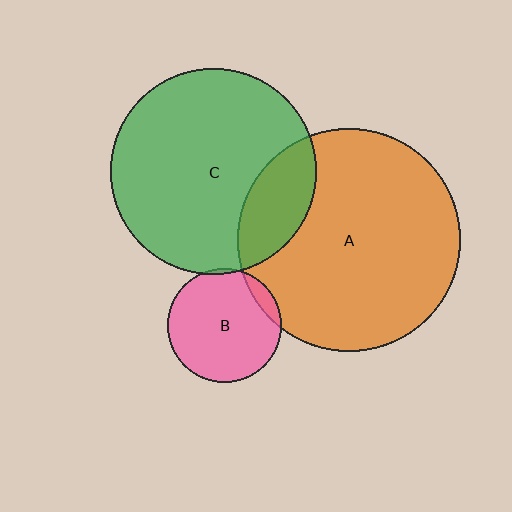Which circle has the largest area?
Circle A (orange).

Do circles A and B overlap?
Yes.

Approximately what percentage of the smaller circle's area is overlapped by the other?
Approximately 10%.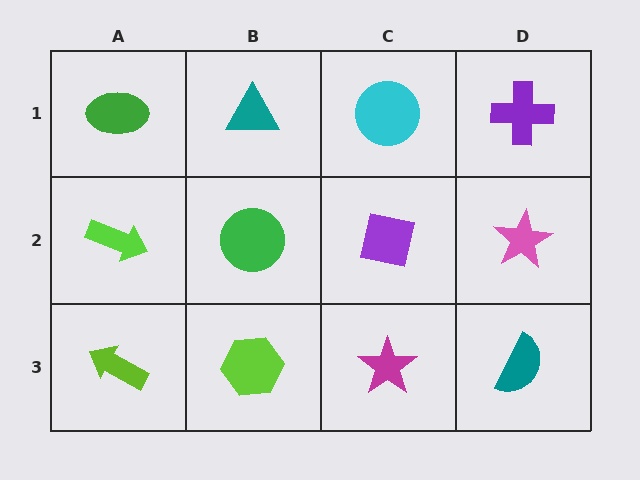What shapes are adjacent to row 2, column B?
A teal triangle (row 1, column B), a lime hexagon (row 3, column B), a lime arrow (row 2, column A), a purple square (row 2, column C).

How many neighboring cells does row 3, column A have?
2.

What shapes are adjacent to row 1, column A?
A lime arrow (row 2, column A), a teal triangle (row 1, column B).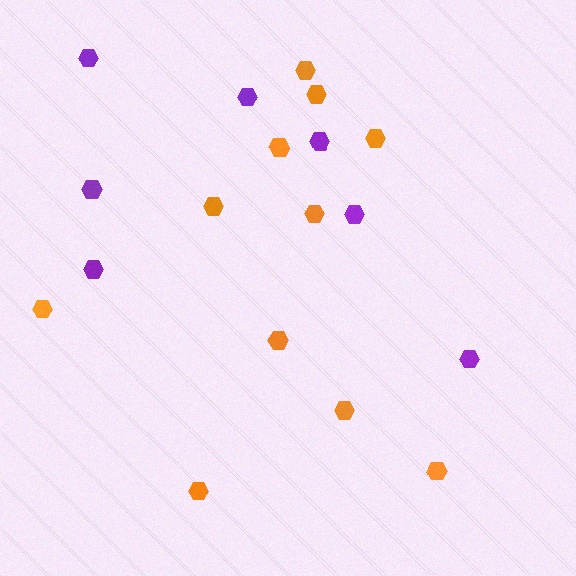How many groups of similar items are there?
There are 2 groups: one group of purple hexagons (7) and one group of orange hexagons (11).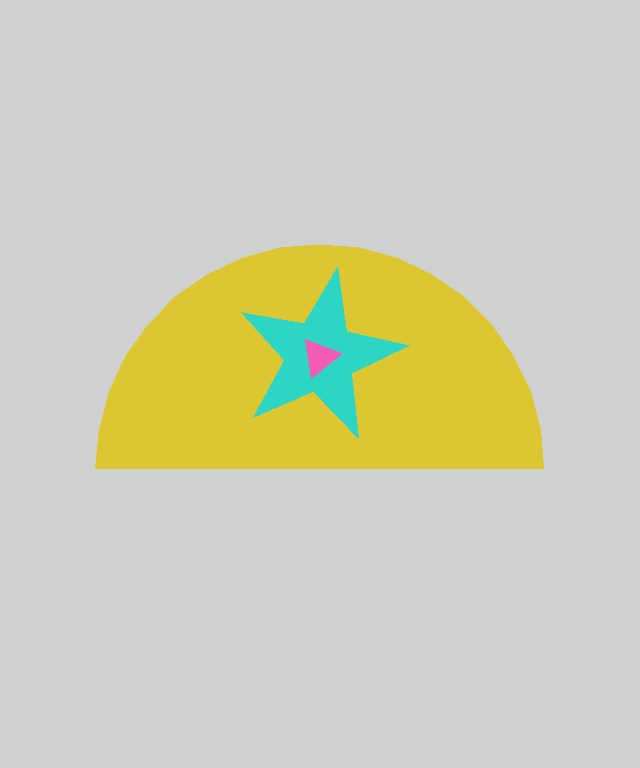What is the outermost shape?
The yellow semicircle.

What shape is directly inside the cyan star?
The pink triangle.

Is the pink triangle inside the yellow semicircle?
Yes.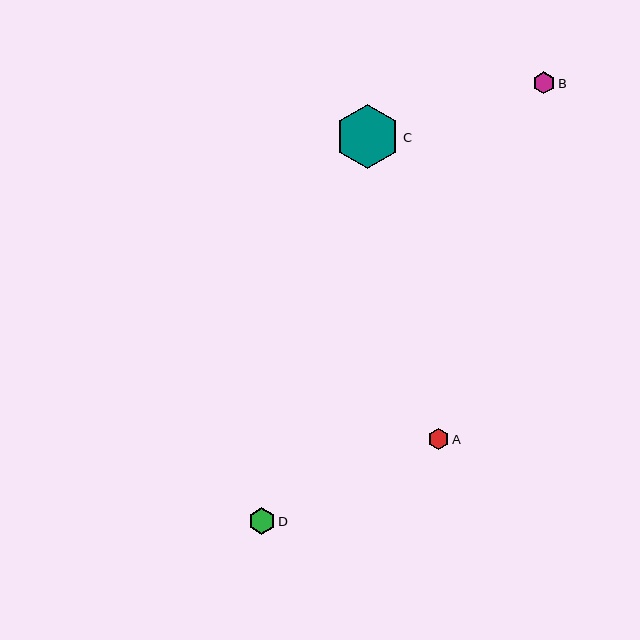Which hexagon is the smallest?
Hexagon A is the smallest with a size of approximately 21 pixels.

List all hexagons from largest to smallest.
From largest to smallest: C, D, B, A.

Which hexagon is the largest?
Hexagon C is the largest with a size of approximately 64 pixels.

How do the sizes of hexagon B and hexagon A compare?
Hexagon B and hexagon A are approximately the same size.